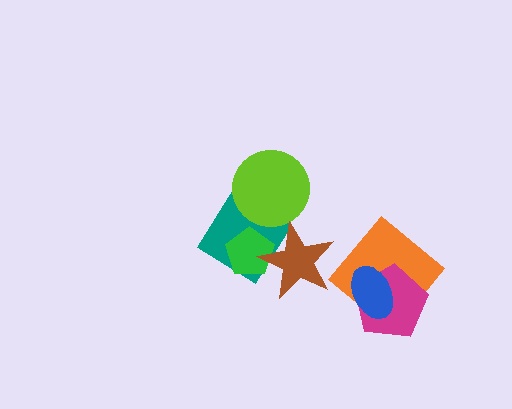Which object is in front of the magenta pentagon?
The blue ellipse is in front of the magenta pentagon.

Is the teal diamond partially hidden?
Yes, it is partially covered by another shape.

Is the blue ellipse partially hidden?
No, no other shape covers it.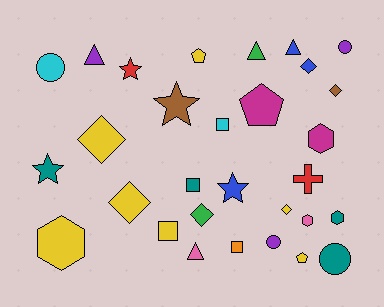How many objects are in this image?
There are 30 objects.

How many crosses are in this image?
There is 1 cross.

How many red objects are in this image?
There are 2 red objects.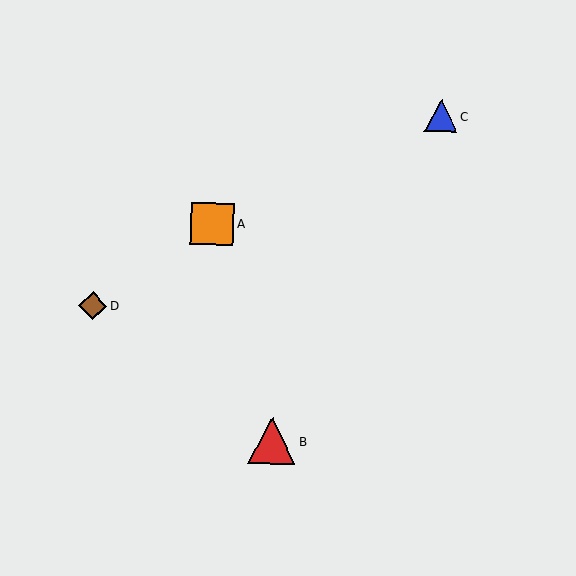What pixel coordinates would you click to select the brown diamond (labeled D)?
Click at (93, 305) to select the brown diamond D.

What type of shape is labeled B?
Shape B is a red triangle.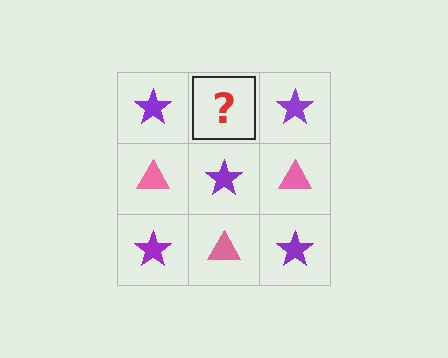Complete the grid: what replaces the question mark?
The question mark should be replaced with a pink triangle.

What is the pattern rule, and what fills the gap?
The rule is that it alternates purple star and pink triangle in a checkerboard pattern. The gap should be filled with a pink triangle.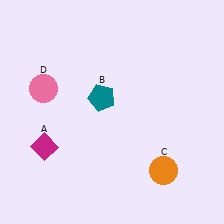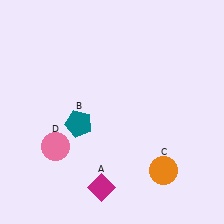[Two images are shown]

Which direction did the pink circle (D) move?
The pink circle (D) moved down.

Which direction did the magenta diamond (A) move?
The magenta diamond (A) moved right.